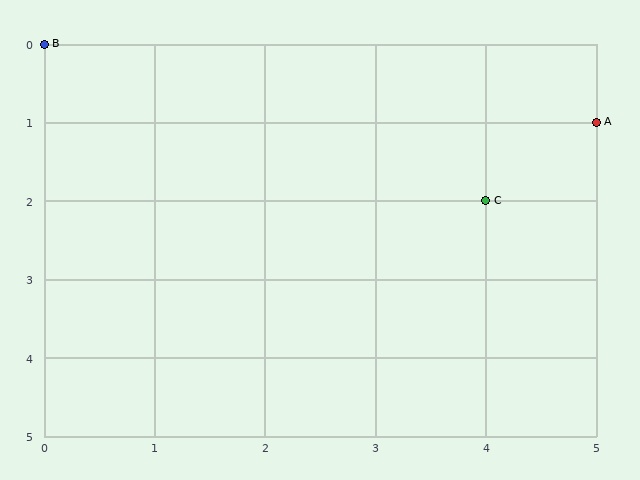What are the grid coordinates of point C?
Point C is at grid coordinates (4, 2).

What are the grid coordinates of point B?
Point B is at grid coordinates (0, 0).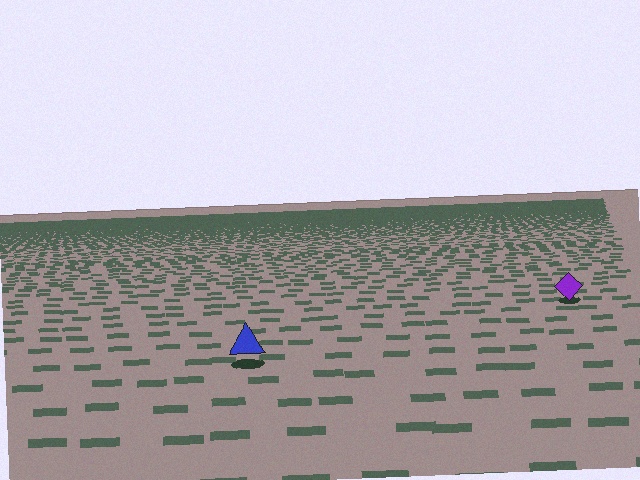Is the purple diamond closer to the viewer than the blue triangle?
No. The blue triangle is closer — you can tell from the texture gradient: the ground texture is coarser near it.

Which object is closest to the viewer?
The blue triangle is closest. The texture marks near it are larger and more spread out.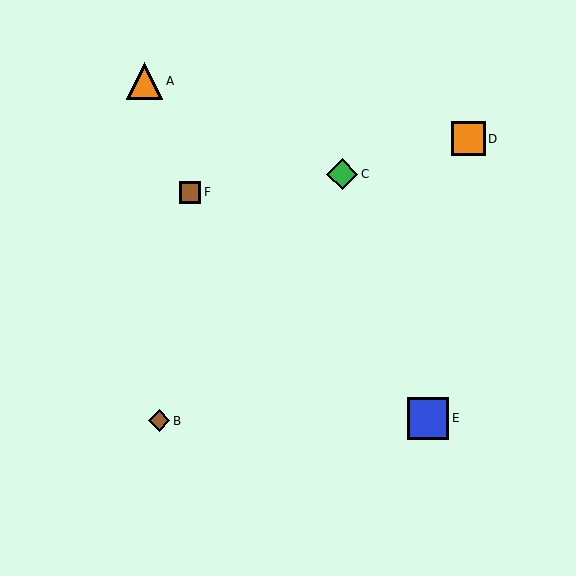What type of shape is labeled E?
Shape E is a blue square.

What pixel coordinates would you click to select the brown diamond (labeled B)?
Click at (159, 421) to select the brown diamond B.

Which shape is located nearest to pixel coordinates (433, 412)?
The blue square (labeled E) at (428, 418) is nearest to that location.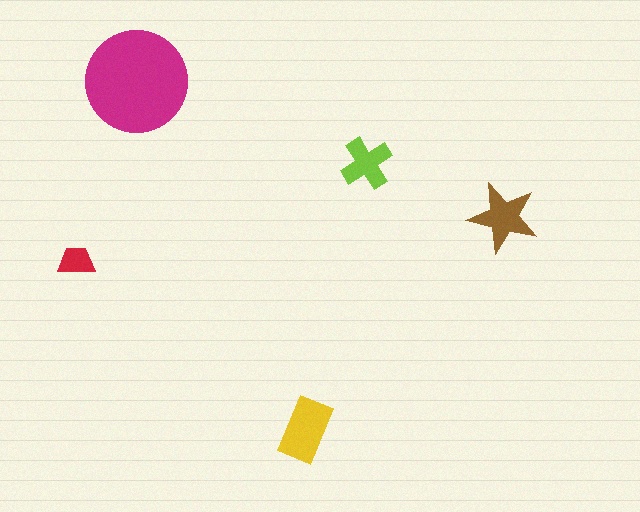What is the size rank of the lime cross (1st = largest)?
4th.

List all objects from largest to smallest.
The magenta circle, the yellow rectangle, the brown star, the lime cross, the red trapezoid.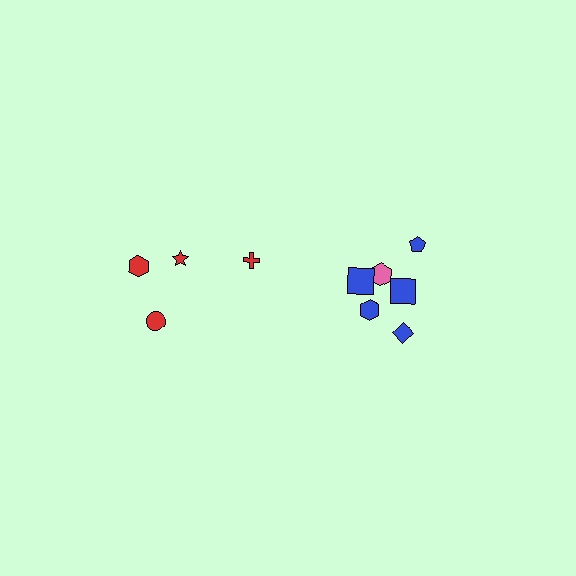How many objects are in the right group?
There are 6 objects.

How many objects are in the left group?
There are 4 objects.